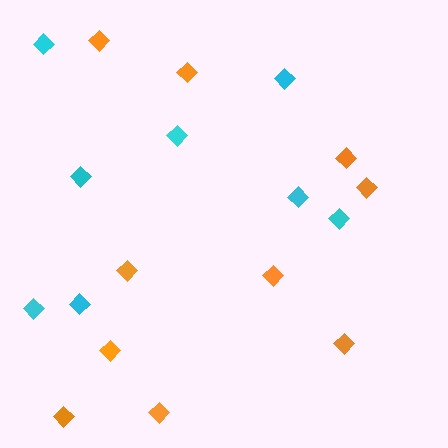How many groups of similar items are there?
There are 2 groups: one group of cyan diamonds (8) and one group of orange diamonds (10).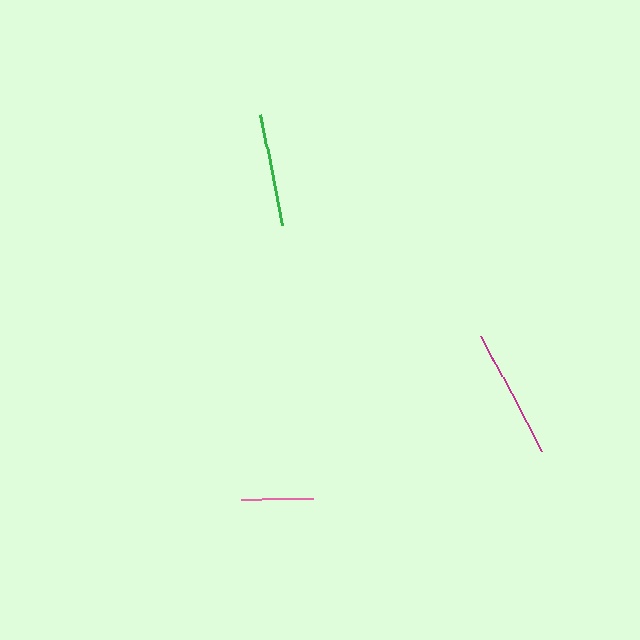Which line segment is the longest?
The magenta line is the longest at approximately 130 pixels.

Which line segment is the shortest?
The pink line is the shortest at approximately 72 pixels.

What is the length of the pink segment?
The pink segment is approximately 72 pixels long.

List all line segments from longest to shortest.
From longest to shortest: magenta, green, pink.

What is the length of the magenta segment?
The magenta segment is approximately 130 pixels long.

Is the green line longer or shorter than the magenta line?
The magenta line is longer than the green line.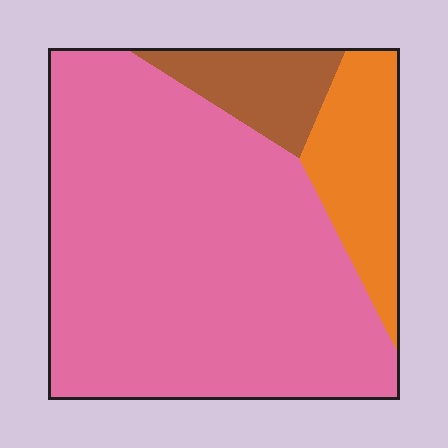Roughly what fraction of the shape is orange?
Orange takes up about one sixth (1/6) of the shape.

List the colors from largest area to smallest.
From largest to smallest: pink, orange, brown.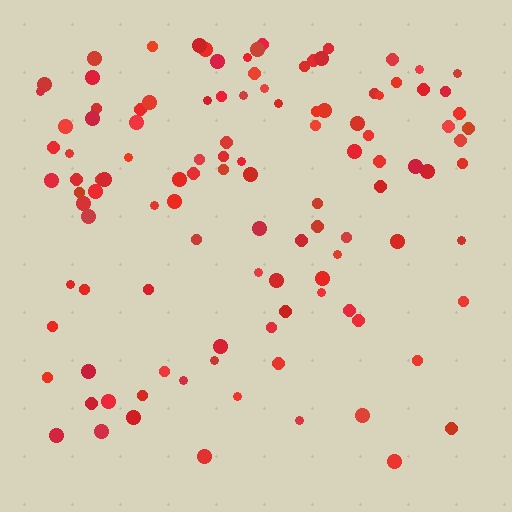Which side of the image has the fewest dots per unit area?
The bottom.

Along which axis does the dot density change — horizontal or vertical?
Vertical.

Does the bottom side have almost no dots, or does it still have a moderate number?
Still a moderate number, just noticeably fewer than the top.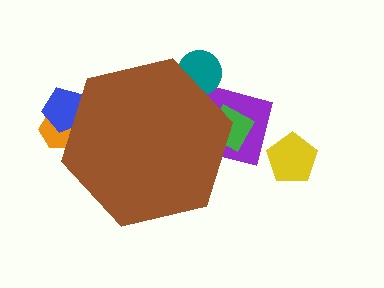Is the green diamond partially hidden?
Yes, the green diamond is partially hidden behind the brown hexagon.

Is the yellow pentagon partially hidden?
No, the yellow pentagon is fully visible.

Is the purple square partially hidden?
Yes, the purple square is partially hidden behind the brown hexagon.